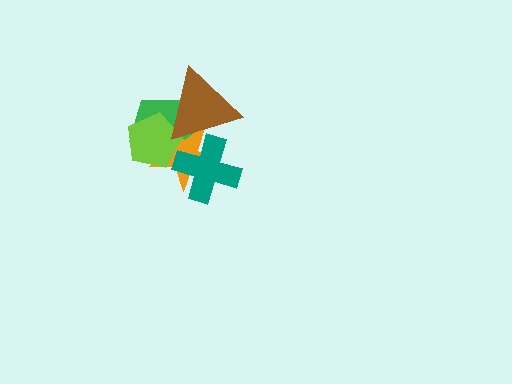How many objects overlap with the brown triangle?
4 objects overlap with the brown triangle.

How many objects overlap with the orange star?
4 objects overlap with the orange star.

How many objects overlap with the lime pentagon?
3 objects overlap with the lime pentagon.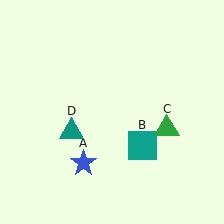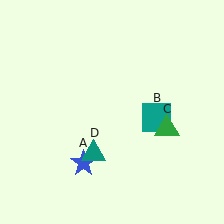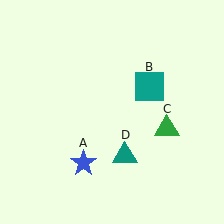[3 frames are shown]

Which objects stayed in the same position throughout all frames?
Blue star (object A) and green triangle (object C) remained stationary.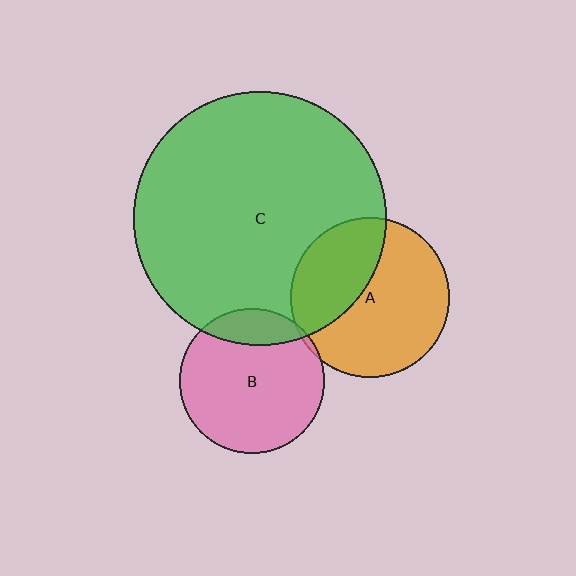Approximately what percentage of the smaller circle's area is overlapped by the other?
Approximately 35%.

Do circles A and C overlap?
Yes.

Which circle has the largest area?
Circle C (green).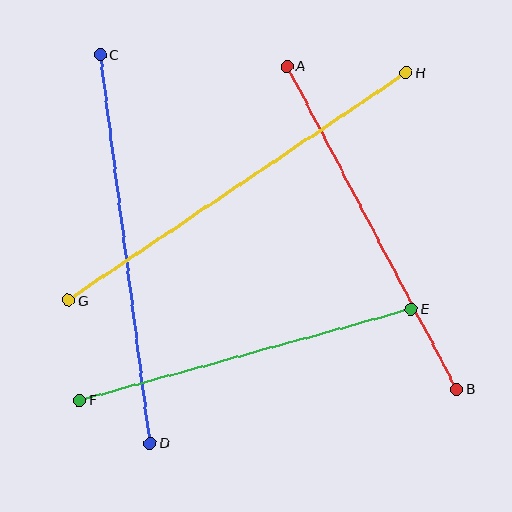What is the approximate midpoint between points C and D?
The midpoint is at approximately (125, 249) pixels.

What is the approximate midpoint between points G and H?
The midpoint is at approximately (237, 186) pixels.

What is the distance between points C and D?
The distance is approximately 392 pixels.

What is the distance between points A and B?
The distance is approximately 365 pixels.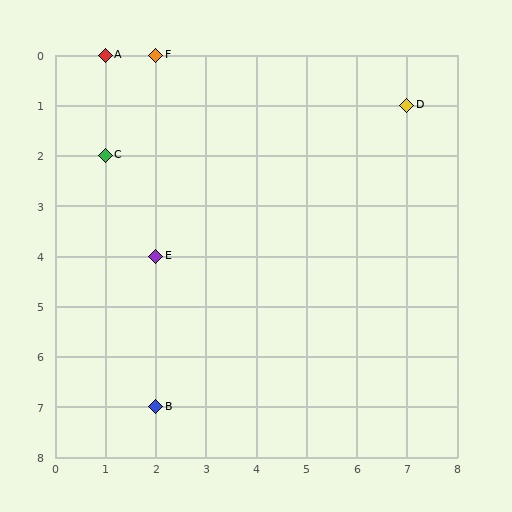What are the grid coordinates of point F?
Point F is at grid coordinates (2, 0).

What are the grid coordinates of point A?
Point A is at grid coordinates (1, 0).